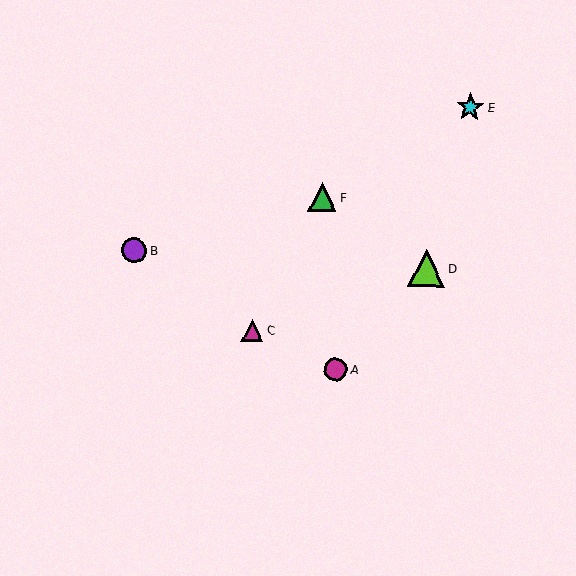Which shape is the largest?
The lime triangle (labeled D) is the largest.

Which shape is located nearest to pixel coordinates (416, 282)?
The lime triangle (labeled D) at (426, 268) is nearest to that location.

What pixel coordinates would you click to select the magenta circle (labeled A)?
Click at (336, 370) to select the magenta circle A.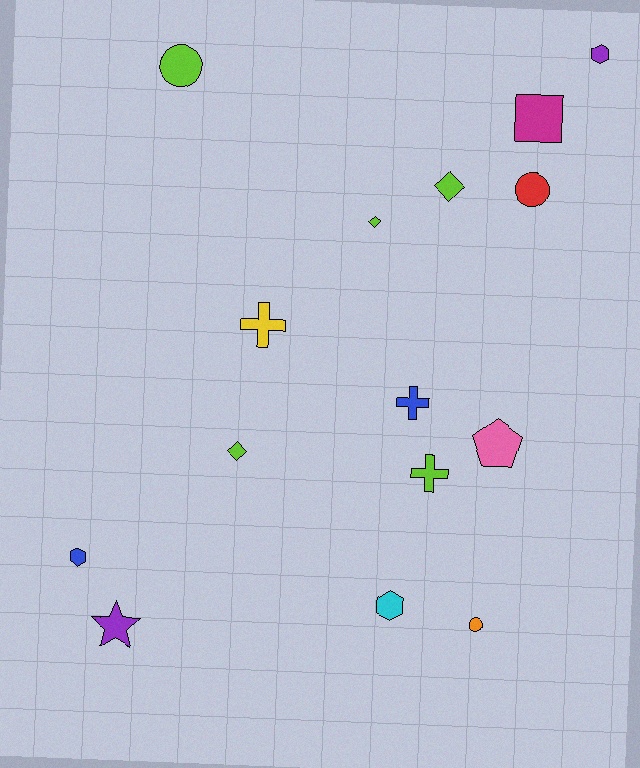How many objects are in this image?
There are 15 objects.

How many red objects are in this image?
There is 1 red object.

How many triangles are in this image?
There are no triangles.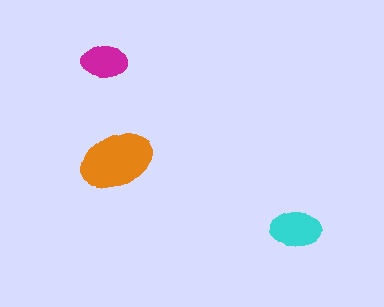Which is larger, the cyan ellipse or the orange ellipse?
The orange one.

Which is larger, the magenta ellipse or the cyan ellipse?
The cyan one.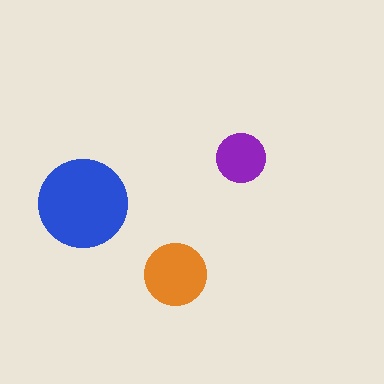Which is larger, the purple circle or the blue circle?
The blue one.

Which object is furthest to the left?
The blue circle is leftmost.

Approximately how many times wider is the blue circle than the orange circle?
About 1.5 times wider.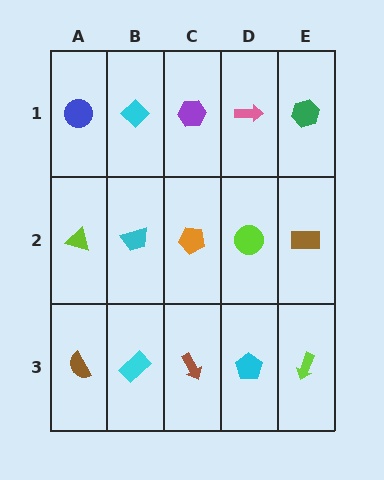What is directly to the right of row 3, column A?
A cyan rectangle.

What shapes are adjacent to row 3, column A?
A lime triangle (row 2, column A), a cyan rectangle (row 3, column B).